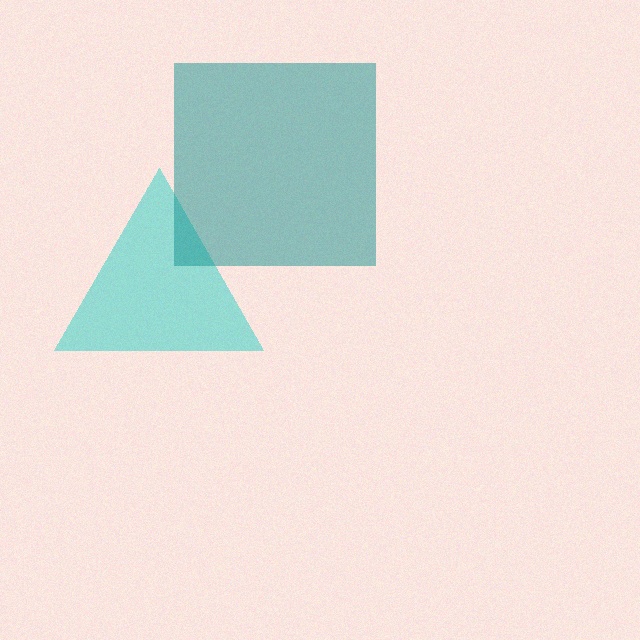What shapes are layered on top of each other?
The layered shapes are: a cyan triangle, a teal square.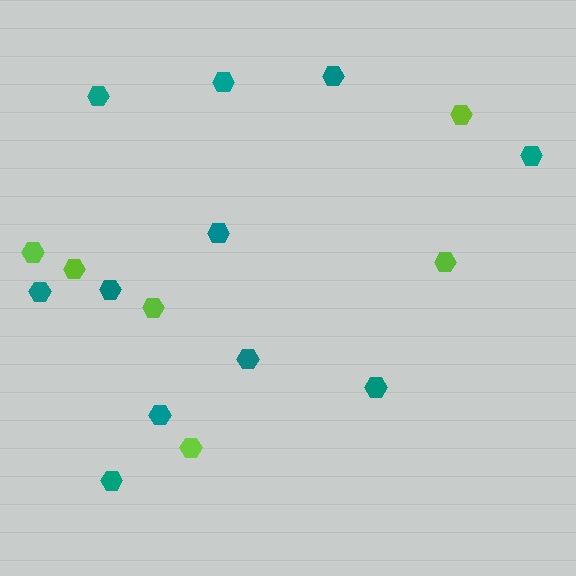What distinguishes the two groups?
There are 2 groups: one group of teal hexagons (11) and one group of lime hexagons (6).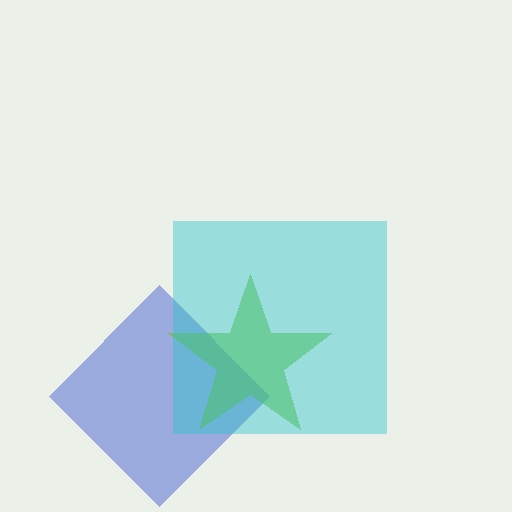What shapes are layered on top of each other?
The layered shapes are: a blue diamond, a lime star, a cyan square.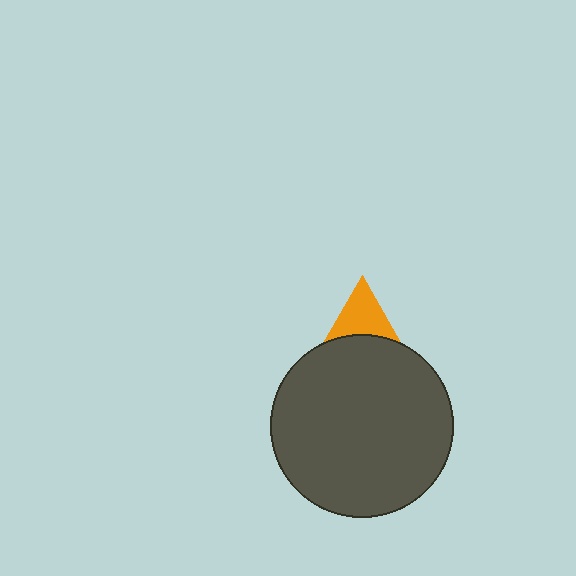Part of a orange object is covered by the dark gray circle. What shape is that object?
It is a triangle.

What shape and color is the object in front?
The object in front is a dark gray circle.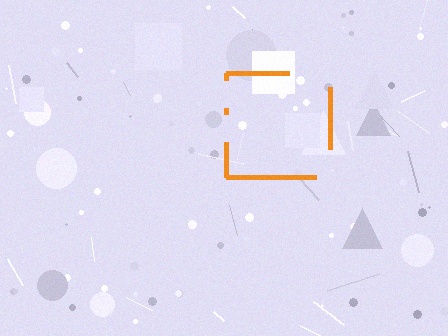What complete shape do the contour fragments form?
The contour fragments form a square.